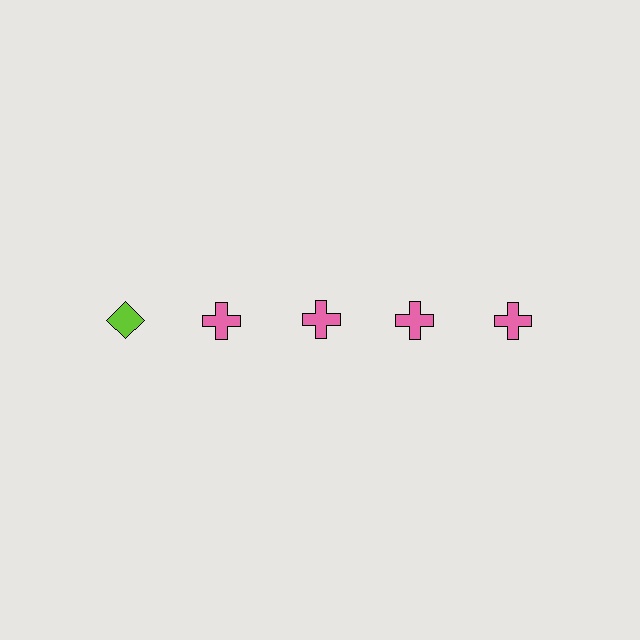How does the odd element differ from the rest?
It differs in both color (lime instead of pink) and shape (diamond instead of cross).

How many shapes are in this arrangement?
There are 5 shapes arranged in a grid pattern.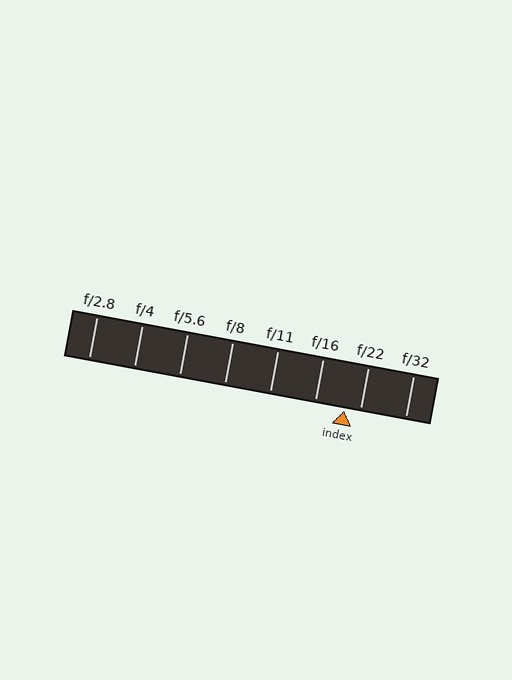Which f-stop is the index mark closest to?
The index mark is closest to f/22.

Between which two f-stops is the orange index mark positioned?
The index mark is between f/16 and f/22.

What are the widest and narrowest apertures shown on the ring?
The widest aperture shown is f/2.8 and the narrowest is f/32.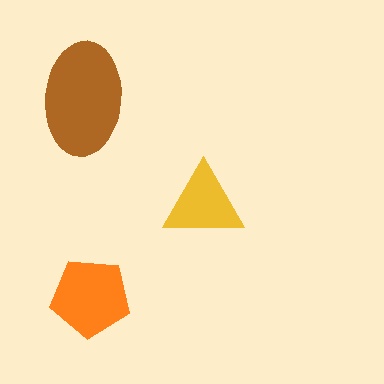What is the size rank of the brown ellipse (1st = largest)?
1st.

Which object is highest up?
The brown ellipse is topmost.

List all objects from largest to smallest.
The brown ellipse, the orange pentagon, the yellow triangle.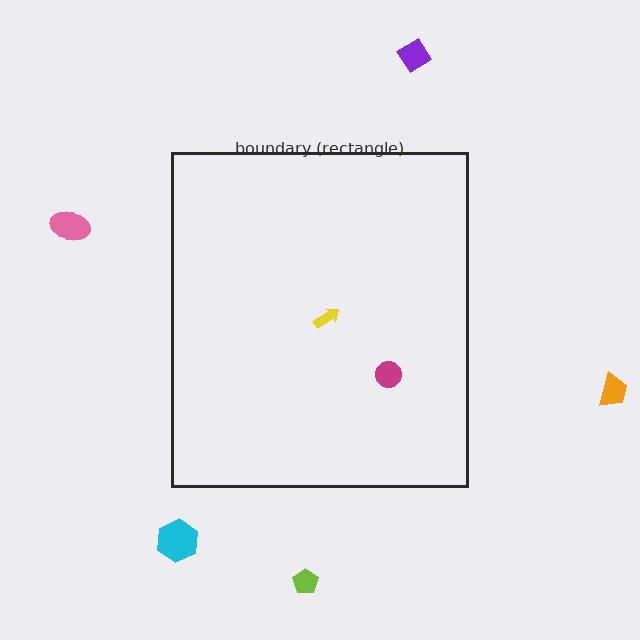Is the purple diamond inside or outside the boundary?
Outside.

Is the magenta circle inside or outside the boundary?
Inside.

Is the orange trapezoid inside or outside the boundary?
Outside.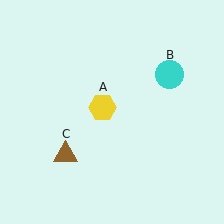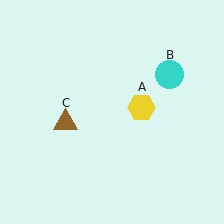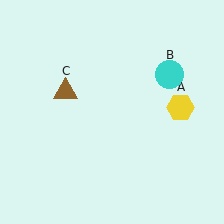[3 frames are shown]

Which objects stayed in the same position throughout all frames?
Cyan circle (object B) remained stationary.